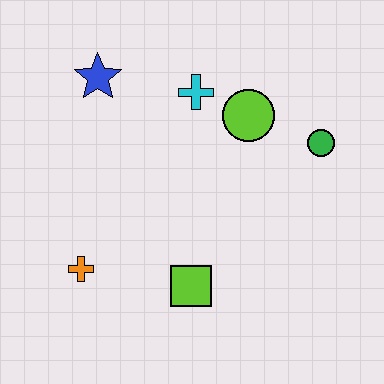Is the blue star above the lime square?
Yes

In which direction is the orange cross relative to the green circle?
The orange cross is to the left of the green circle.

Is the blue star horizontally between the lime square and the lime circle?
No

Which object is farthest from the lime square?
The blue star is farthest from the lime square.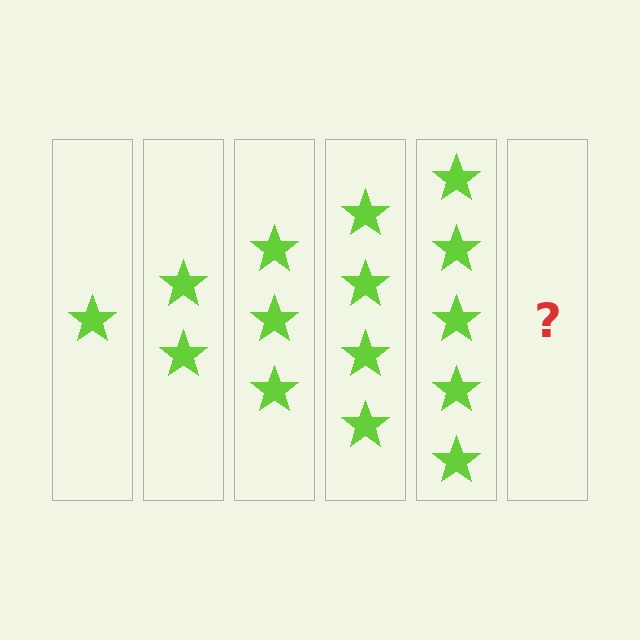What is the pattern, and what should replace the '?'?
The pattern is that each step adds one more star. The '?' should be 6 stars.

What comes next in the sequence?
The next element should be 6 stars.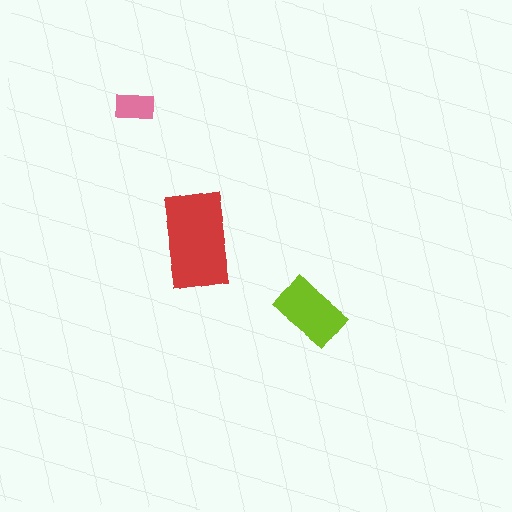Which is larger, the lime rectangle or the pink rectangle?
The lime one.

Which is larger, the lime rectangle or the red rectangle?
The red one.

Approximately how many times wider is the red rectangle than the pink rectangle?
About 2.5 times wider.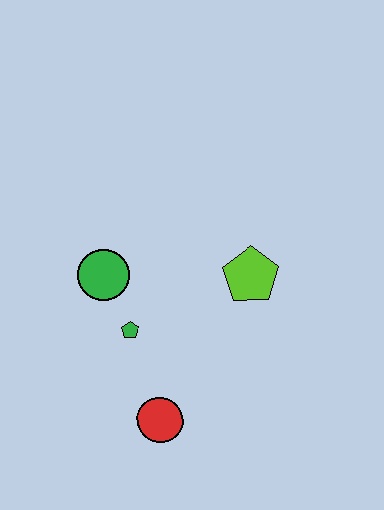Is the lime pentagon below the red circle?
No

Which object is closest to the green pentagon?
The green circle is closest to the green pentagon.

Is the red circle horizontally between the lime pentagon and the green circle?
Yes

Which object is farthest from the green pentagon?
The lime pentagon is farthest from the green pentagon.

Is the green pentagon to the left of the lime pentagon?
Yes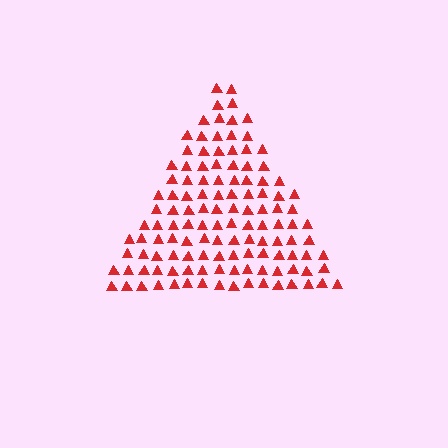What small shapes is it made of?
It is made of small triangles.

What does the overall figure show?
The overall figure shows a triangle.